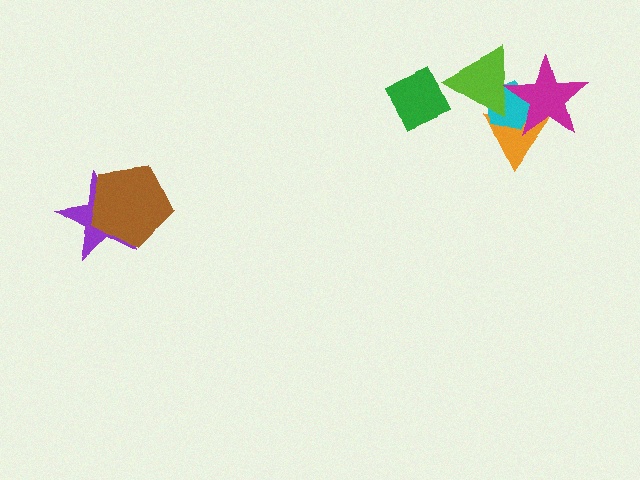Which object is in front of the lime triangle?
The magenta star is in front of the lime triangle.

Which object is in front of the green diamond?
The lime triangle is in front of the green diamond.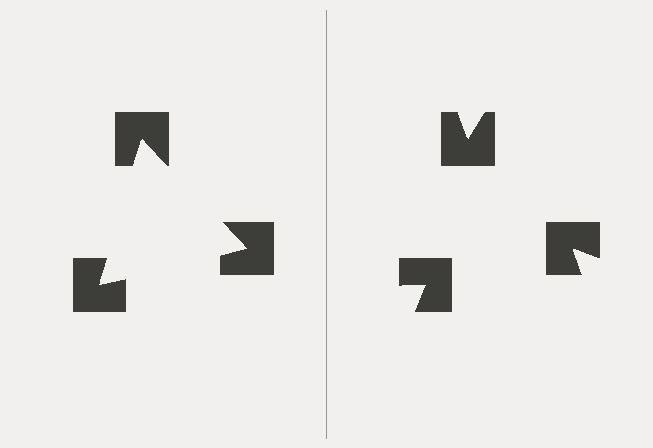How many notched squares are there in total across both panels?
6 — 3 on each side.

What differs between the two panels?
The notched squares are positioned identically on both sides; only the wedge orientations differ. On the left they align to a triangle; on the right they are misaligned.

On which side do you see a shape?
An illusory triangle appears on the left side. On the right side the wedge cuts are rotated, so no coherent shape forms.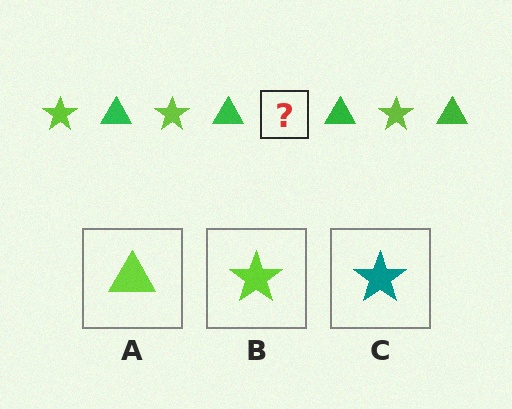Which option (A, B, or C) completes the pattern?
B.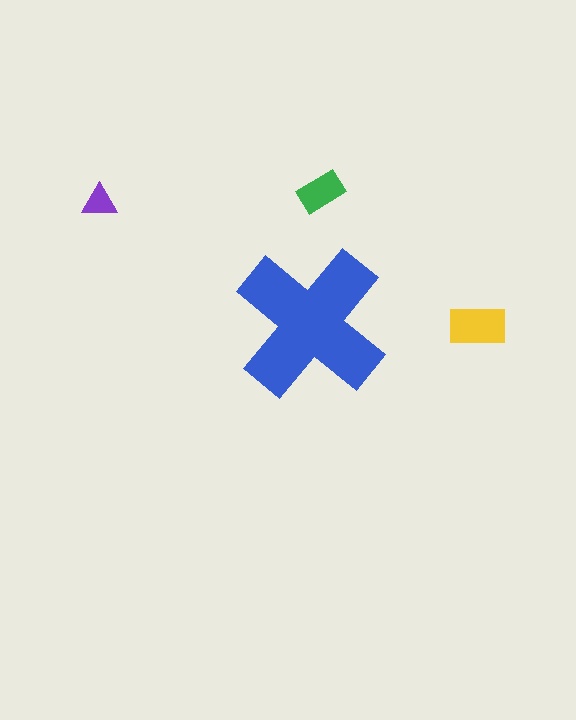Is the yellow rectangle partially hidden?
No, the yellow rectangle is fully visible.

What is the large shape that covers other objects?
A blue cross.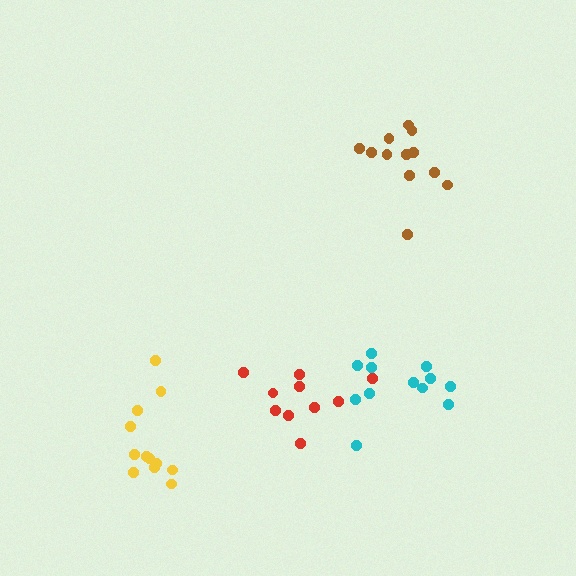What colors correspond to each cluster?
The clusters are colored: cyan, brown, yellow, red.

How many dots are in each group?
Group 1: 12 dots, Group 2: 12 dots, Group 3: 12 dots, Group 4: 10 dots (46 total).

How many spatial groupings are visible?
There are 4 spatial groupings.